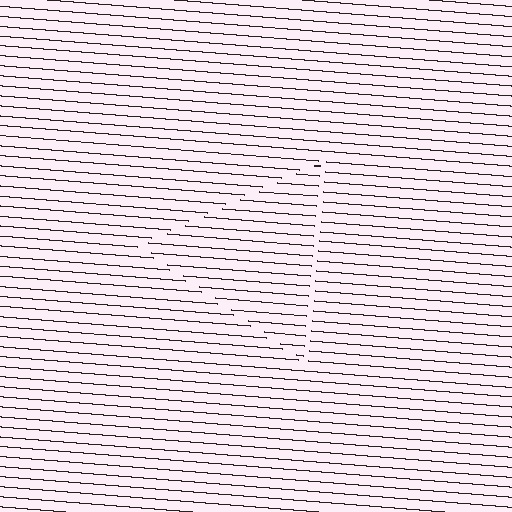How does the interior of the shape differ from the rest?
The interior of the shape contains the same grating, shifted by half a period — the contour is defined by the phase discontinuity where line-ends from the inner and outer gratings abut.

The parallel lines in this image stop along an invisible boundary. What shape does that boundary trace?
An illusory triangle. The interior of the shape contains the same grating, shifted by half a period — the contour is defined by the phase discontinuity where line-ends from the inner and outer gratings abut.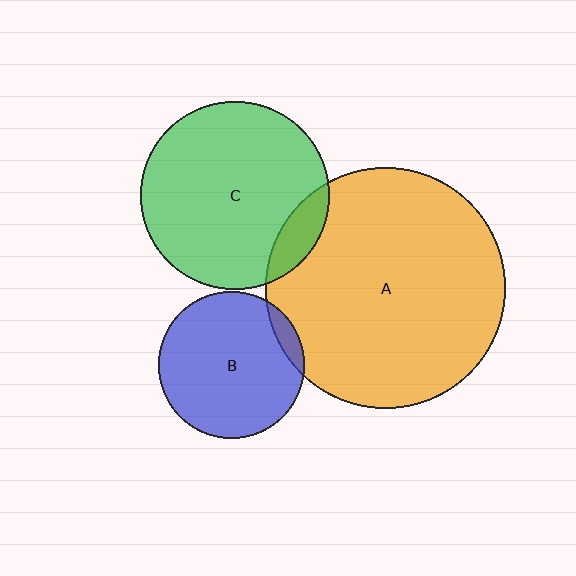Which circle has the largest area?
Circle A (orange).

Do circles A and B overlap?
Yes.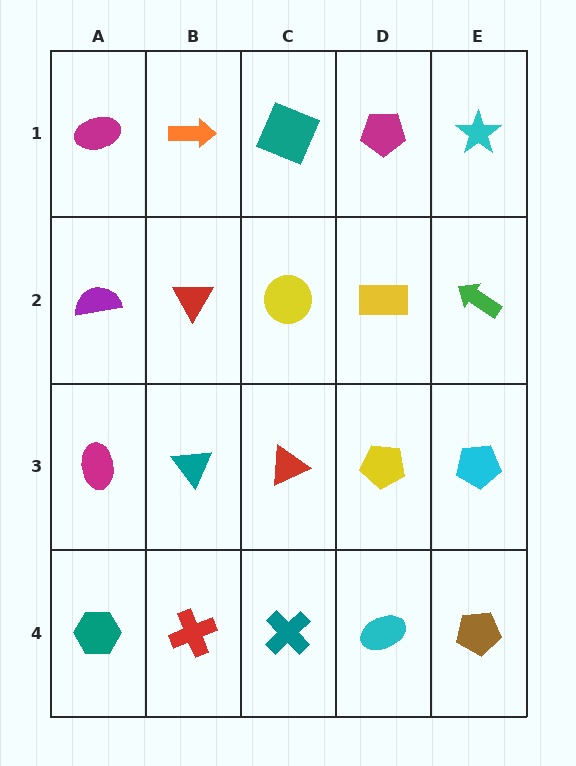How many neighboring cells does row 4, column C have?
3.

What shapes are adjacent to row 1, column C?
A yellow circle (row 2, column C), an orange arrow (row 1, column B), a magenta pentagon (row 1, column D).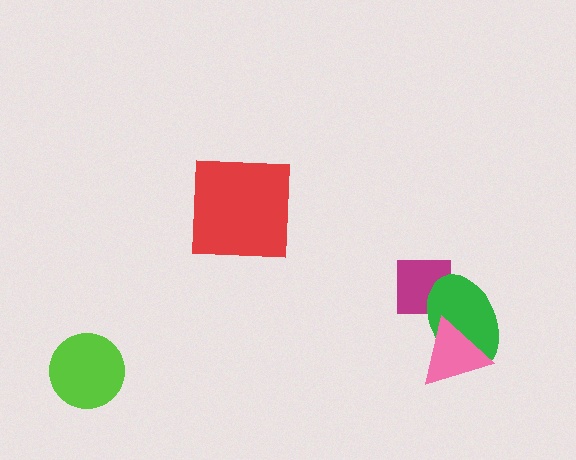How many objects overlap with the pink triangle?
1 object overlaps with the pink triangle.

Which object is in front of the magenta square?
The green ellipse is in front of the magenta square.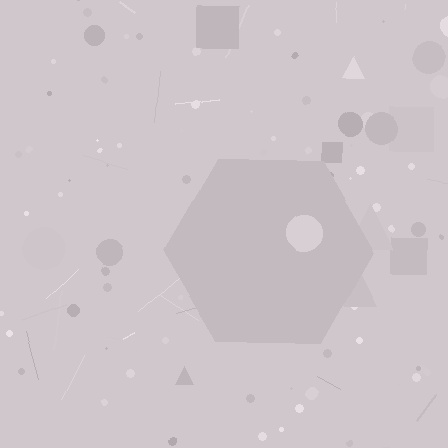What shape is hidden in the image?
A hexagon is hidden in the image.